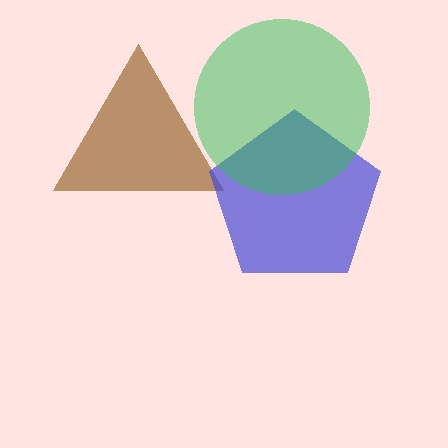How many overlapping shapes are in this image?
There are 3 overlapping shapes in the image.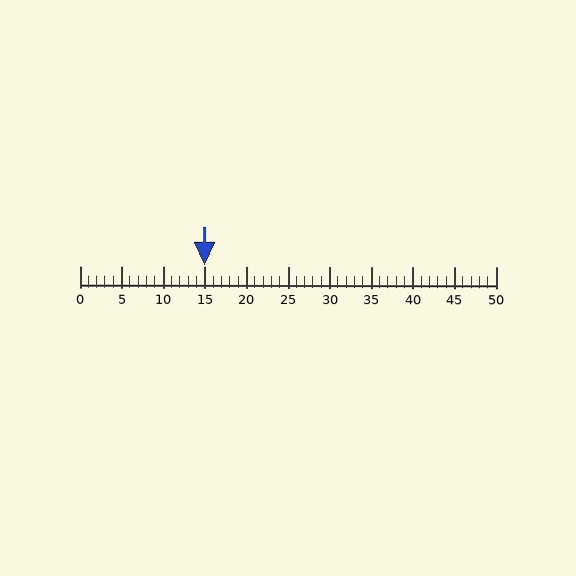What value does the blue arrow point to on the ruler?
The blue arrow points to approximately 15.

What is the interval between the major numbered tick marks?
The major tick marks are spaced 5 units apart.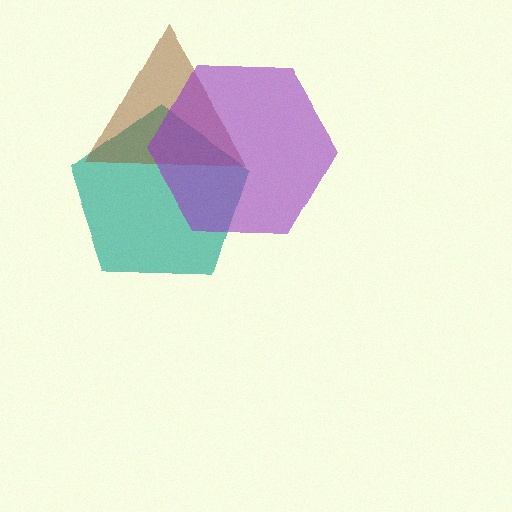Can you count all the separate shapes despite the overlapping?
Yes, there are 3 separate shapes.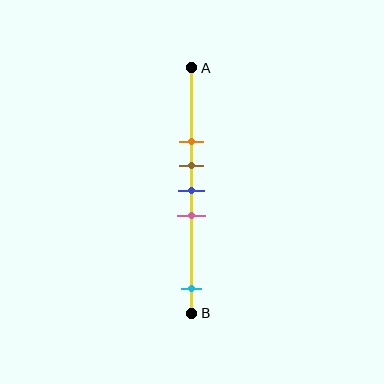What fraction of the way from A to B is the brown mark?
The brown mark is approximately 40% (0.4) of the way from A to B.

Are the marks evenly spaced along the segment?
No, the marks are not evenly spaced.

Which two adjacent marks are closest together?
The brown and blue marks are the closest adjacent pair.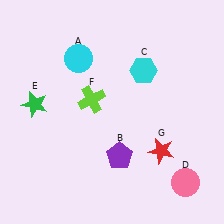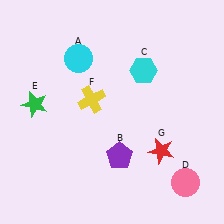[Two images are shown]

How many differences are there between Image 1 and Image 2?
There is 1 difference between the two images.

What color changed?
The cross (F) changed from lime in Image 1 to yellow in Image 2.